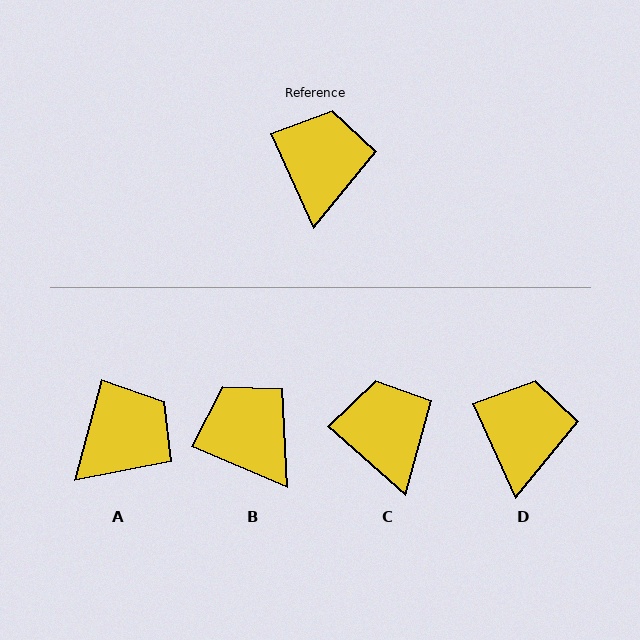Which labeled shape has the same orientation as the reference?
D.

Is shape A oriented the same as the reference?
No, it is off by about 40 degrees.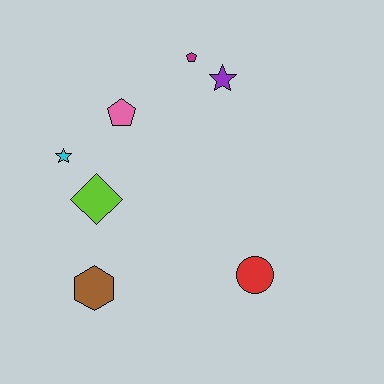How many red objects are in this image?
There is 1 red object.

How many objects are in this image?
There are 7 objects.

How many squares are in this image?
There are no squares.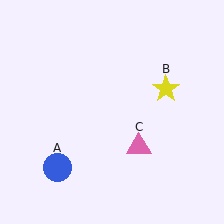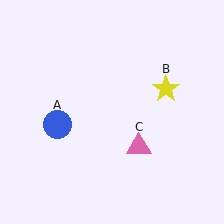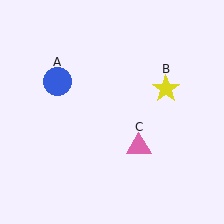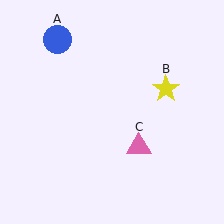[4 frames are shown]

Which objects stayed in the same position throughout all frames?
Yellow star (object B) and pink triangle (object C) remained stationary.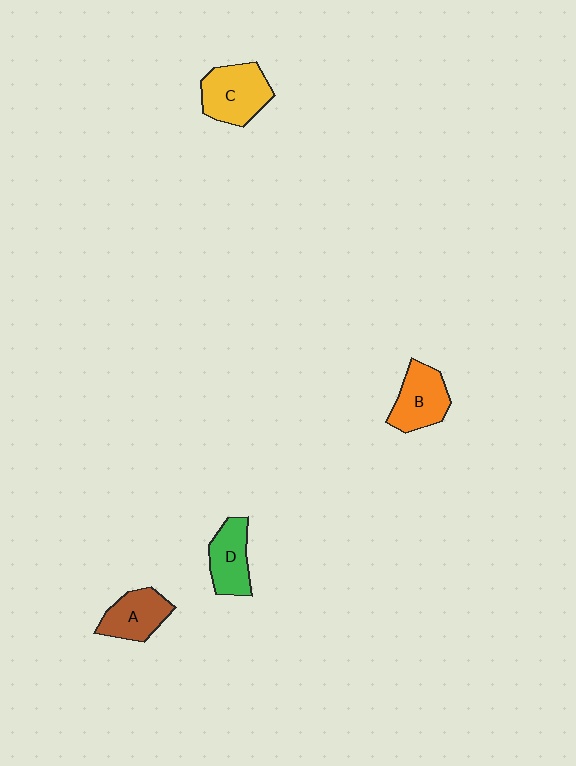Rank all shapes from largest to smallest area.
From largest to smallest: C (yellow), B (orange), D (green), A (brown).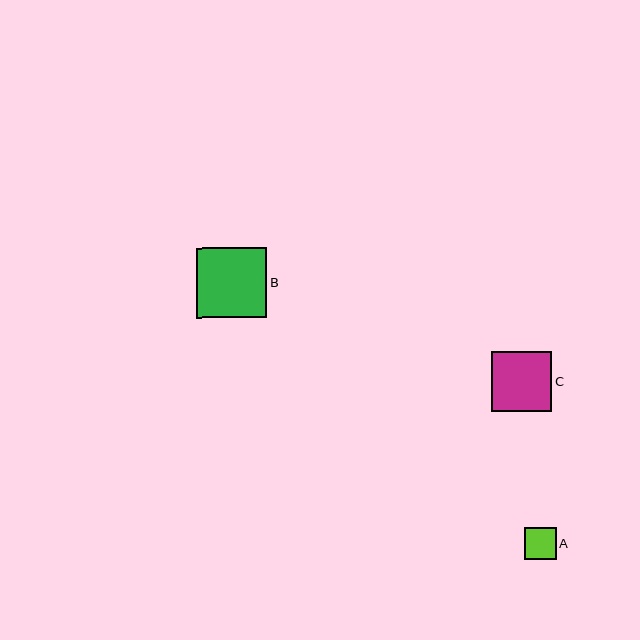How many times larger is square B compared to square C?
Square B is approximately 1.2 times the size of square C.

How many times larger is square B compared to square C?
Square B is approximately 1.2 times the size of square C.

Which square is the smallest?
Square A is the smallest with a size of approximately 32 pixels.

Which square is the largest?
Square B is the largest with a size of approximately 70 pixels.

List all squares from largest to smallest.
From largest to smallest: B, C, A.